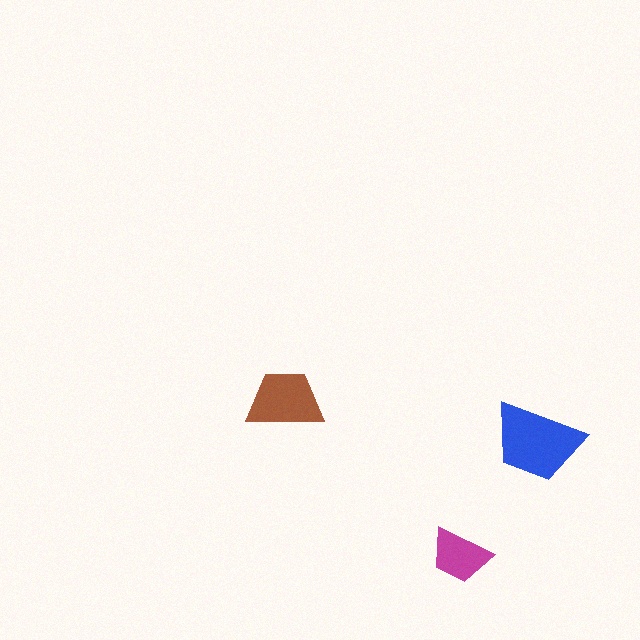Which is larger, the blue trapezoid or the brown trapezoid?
The blue one.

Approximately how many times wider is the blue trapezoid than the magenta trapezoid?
About 1.5 times wider.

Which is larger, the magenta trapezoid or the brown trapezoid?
The brown one.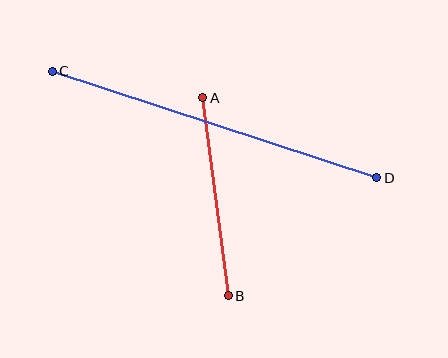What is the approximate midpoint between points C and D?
The midpoint is at approximately (215, 124) pixels.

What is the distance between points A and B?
The distance is approximately 200 pixels.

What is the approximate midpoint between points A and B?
The midpoint is at approximately (215, 197) pixels.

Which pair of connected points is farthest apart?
Points C and D are farthest apart.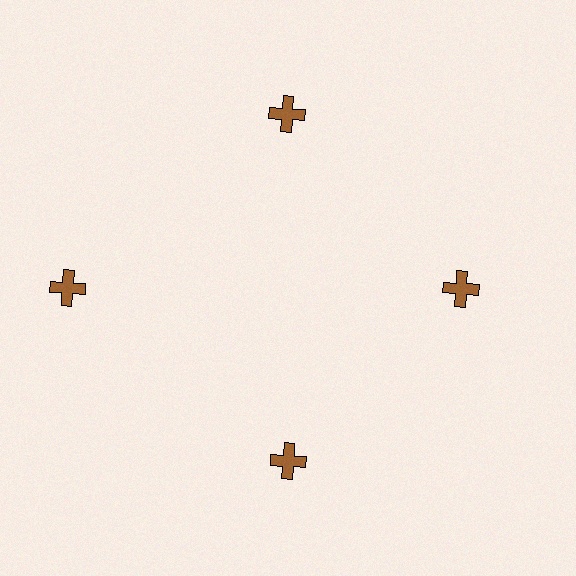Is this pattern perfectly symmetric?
No. The 4 brown crosses are arranged in a ring, but one element near the 9 o'clock position is pushed outward from the center, breaking the 4-fold rotational symmetry.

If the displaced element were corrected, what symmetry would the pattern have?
It would have 4-fold rotational symmetry — the pattern would map onto itself every 90 degrees.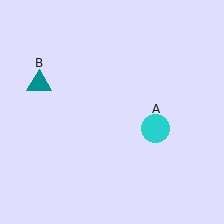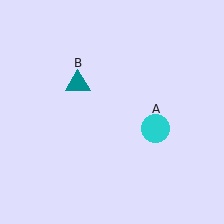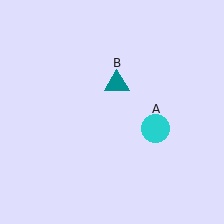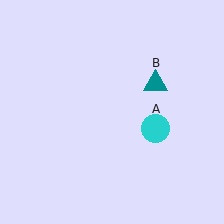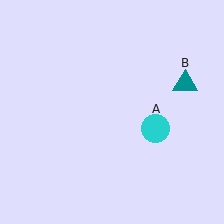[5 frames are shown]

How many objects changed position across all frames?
1 object changed position: teal triangle (object B).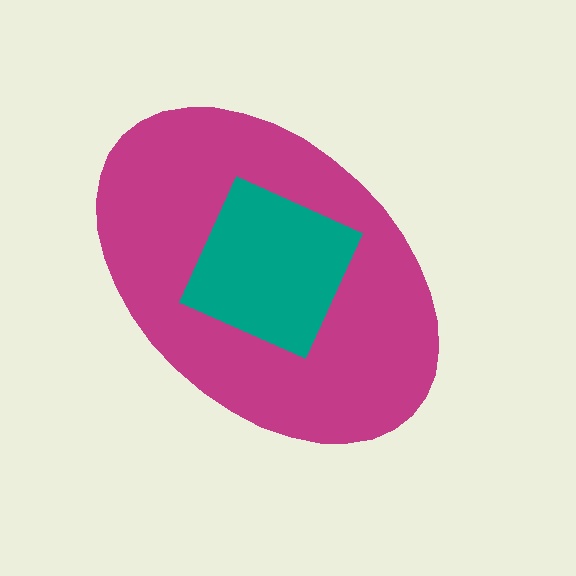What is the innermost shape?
The teal square.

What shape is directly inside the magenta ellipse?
The teal square.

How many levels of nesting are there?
2.